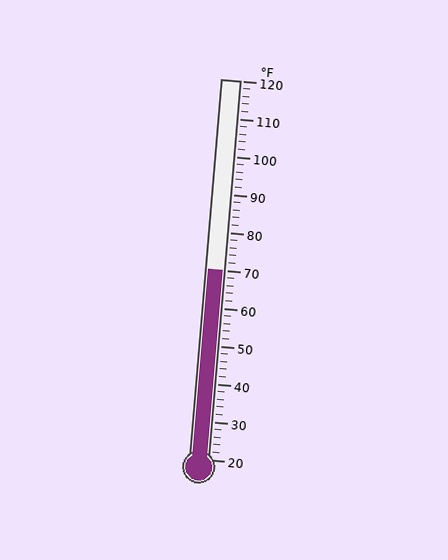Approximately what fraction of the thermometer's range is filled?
The thermometer is filled to approximately 50% of its range.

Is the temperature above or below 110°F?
The temperature is below 110°F.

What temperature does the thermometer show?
The thermometer shows approximately 70°F.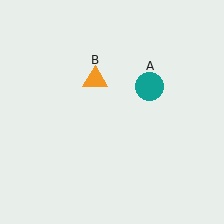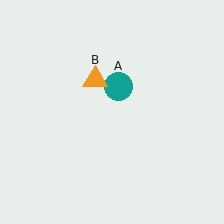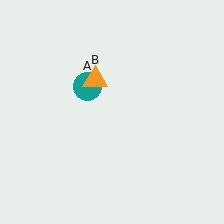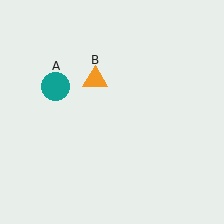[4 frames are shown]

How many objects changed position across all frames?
1 object changed position: teal circle (object A).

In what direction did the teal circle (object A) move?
The teal circle (object A) moved left.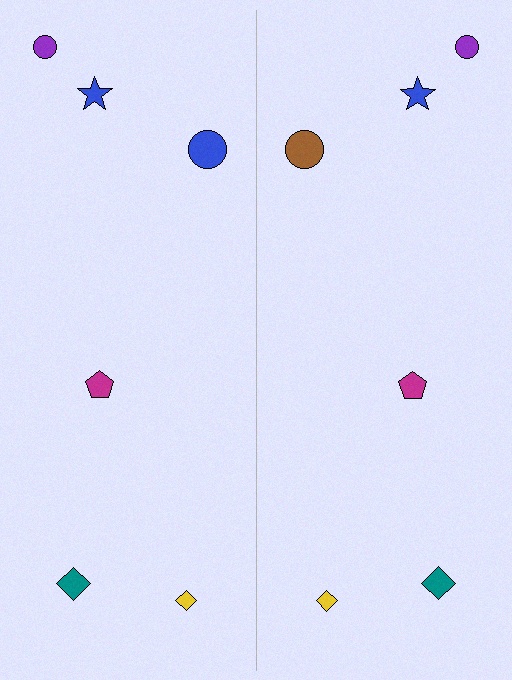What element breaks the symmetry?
The brown circle on the right side breaks the symmetry — its mirror counterpart is blue.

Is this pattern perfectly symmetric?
No, the pattern is not perfectly symmetric. The brown circle on the right side breaks the symmetry — its mirror counterpart is blue.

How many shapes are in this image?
There are 12 shapes in this image.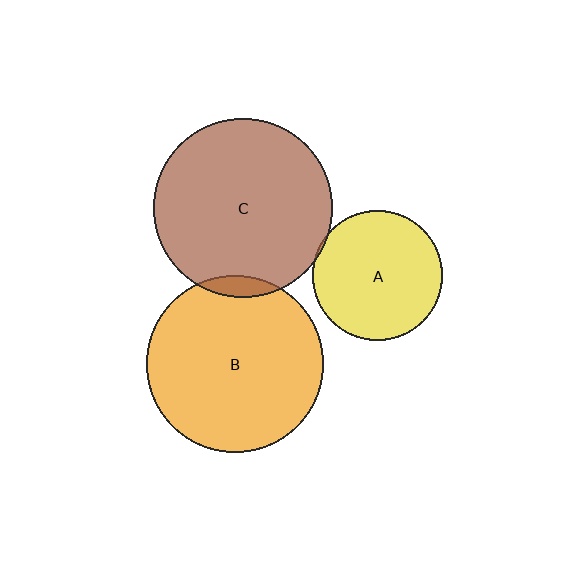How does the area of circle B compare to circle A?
Approximately 1.9 times.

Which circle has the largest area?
Circle C (brown).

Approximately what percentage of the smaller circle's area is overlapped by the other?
Approximately 5%.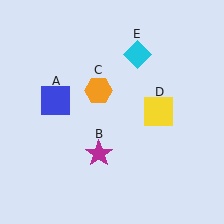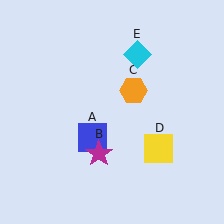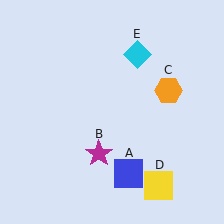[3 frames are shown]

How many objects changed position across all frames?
3 objects changed position: blue square (object A), orange hexagon (object C), yellow square (object D).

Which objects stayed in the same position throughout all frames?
Magenta star (object B) and cyan diamond (object E) remained stationary.